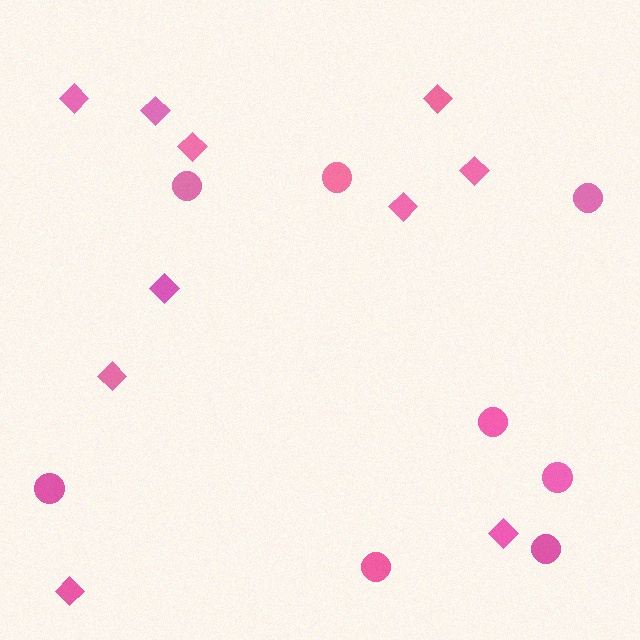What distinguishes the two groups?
There are 2 groups: one group of circles (8) and one group of diamonds (10).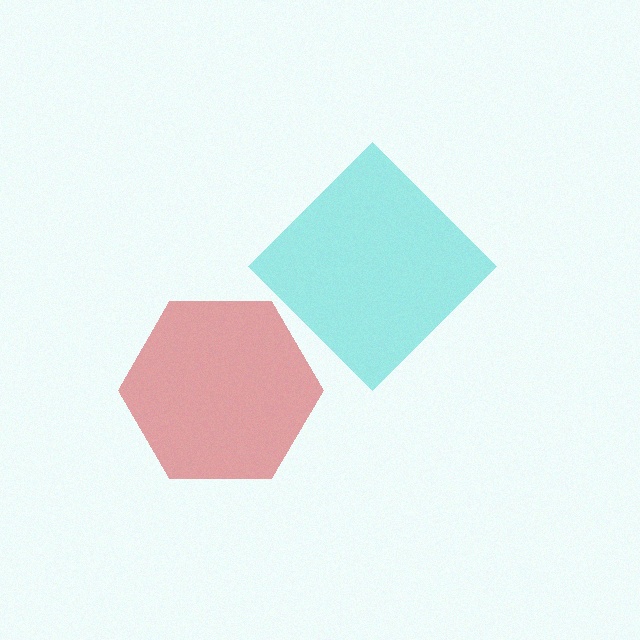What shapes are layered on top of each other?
The layered shapes are: a red hexagon, a cyan diamond.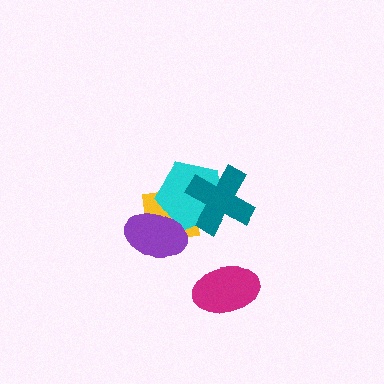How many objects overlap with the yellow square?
3 objects overlap with the yellow square.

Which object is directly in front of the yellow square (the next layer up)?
The cyan pentagon is directly in front of the yellow square.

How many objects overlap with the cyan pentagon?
3 objects overlap with the cyan pentagon.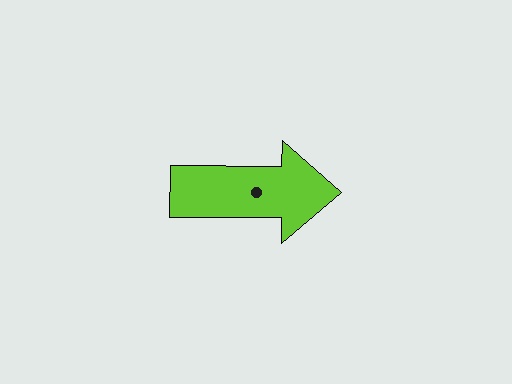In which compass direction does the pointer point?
East.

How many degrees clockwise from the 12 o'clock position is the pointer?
Approximately 90 degrees.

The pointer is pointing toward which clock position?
Roughly 3 o'clock.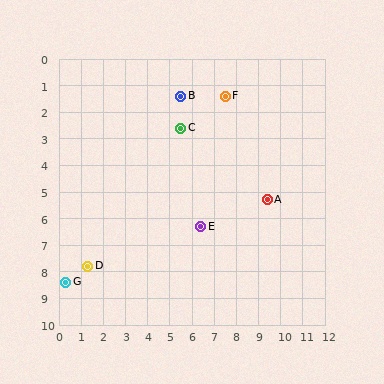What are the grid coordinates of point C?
Point C is at approximately (5.5, 2.6).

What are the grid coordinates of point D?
Point D is at approximately (1.3, 7.8).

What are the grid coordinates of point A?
Point A is at approximately (9.4, 5.3).